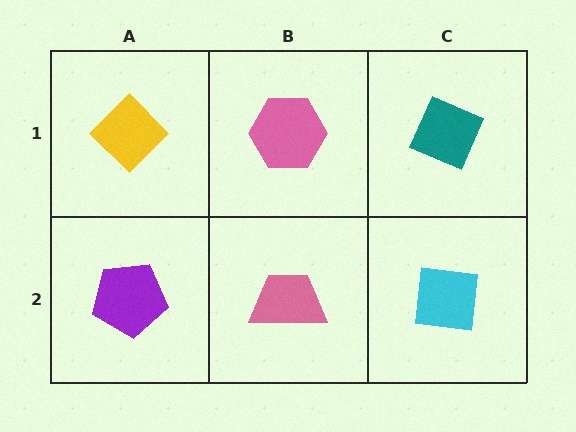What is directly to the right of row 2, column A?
A pink trapezoid.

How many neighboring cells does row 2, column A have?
2.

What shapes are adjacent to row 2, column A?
A yellow diamond (row 1, column A), a pink trapezoid (row 2, column B).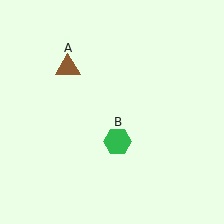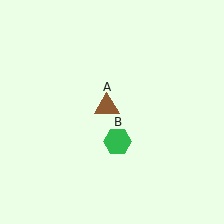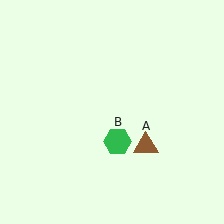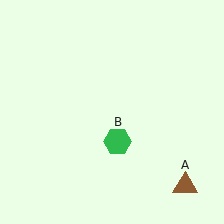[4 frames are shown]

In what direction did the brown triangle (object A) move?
The brown triangle (object A) moved down and to the right.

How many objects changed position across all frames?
1 object changed position: brown triangle (object A).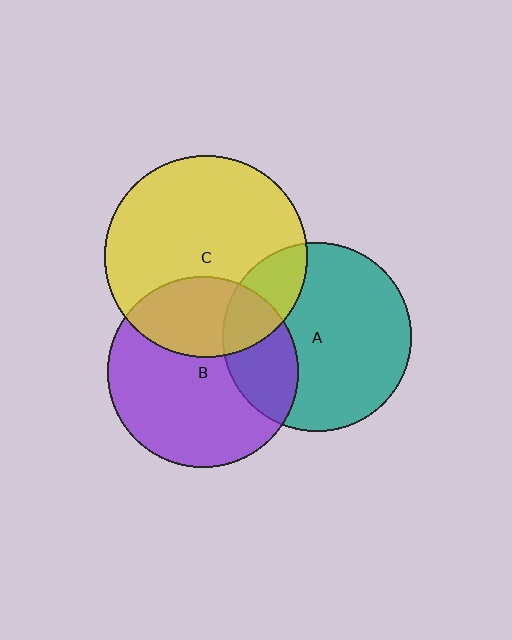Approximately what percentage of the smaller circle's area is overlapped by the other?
Approximately 25%.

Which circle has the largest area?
Circle C (yellow).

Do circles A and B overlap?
Yes.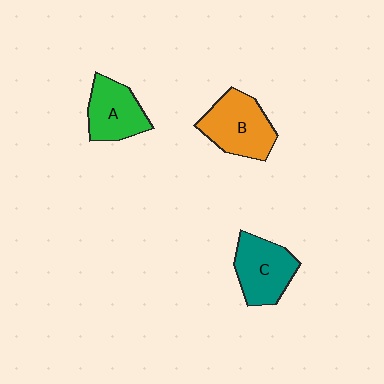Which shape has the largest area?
Shape B (orange).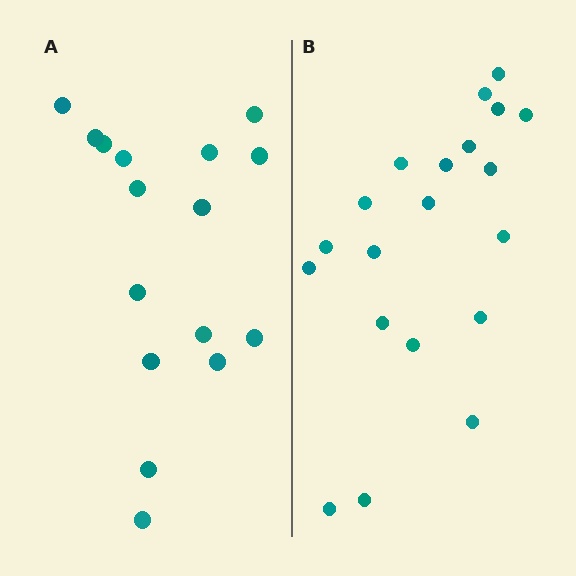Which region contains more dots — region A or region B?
Region B (the right region) has more dots.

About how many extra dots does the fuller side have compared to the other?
Region B has about 4 more dots than region A.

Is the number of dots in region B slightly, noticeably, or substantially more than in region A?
Region B has noticeably more, but not dramatically so. The ratio is roughly 1.2 to 1.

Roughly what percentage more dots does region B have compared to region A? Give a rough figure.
About 25% more.